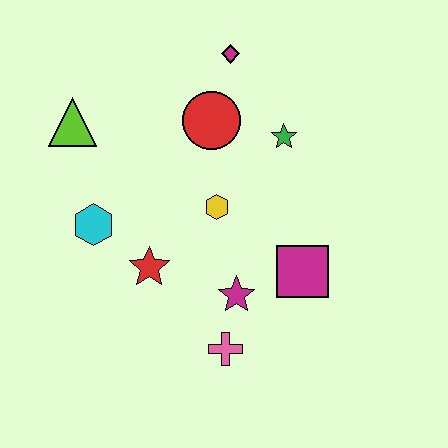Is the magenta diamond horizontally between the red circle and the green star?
Yes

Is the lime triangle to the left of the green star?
Yes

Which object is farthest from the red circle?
The pink cross is farthest from the red circle.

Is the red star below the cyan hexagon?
Yes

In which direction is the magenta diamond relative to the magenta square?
The magenta diamond is above the magenta square.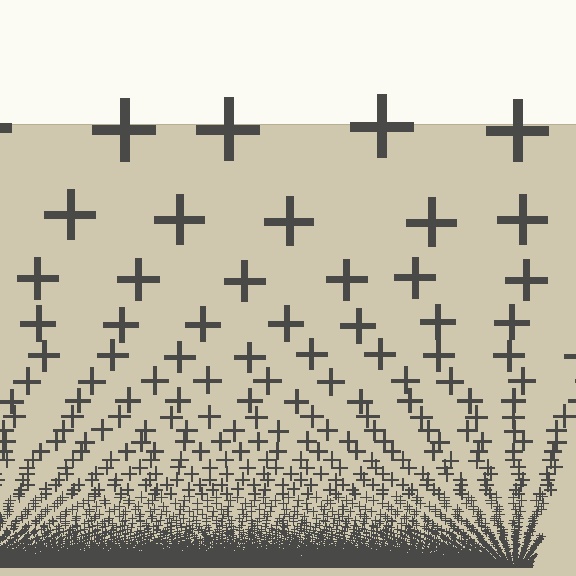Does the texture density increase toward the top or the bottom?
Density increases toward the bottom.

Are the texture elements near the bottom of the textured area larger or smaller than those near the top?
Smaller. The gradient is inverted — elements near the bottom are smaller and denser.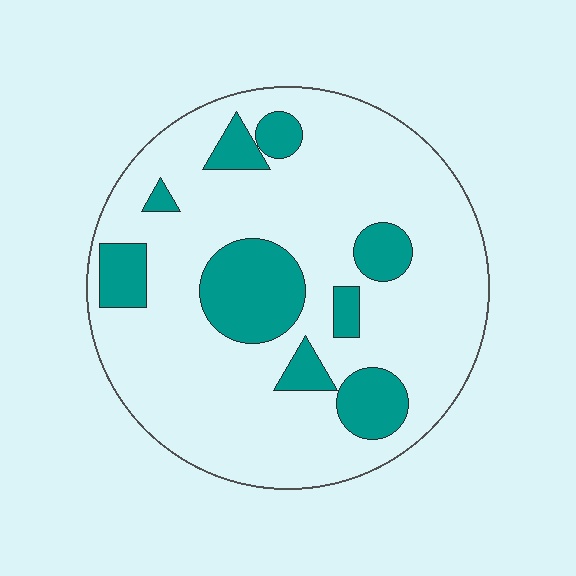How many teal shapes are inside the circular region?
9.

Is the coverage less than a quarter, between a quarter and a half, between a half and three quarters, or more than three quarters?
Less than a quarter.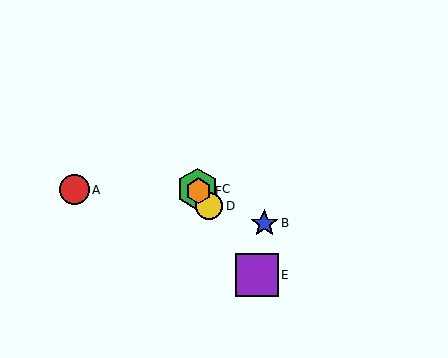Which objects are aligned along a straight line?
Objects C, D, E, F are aligned along a straight line.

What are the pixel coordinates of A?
Object A is at (74, 190).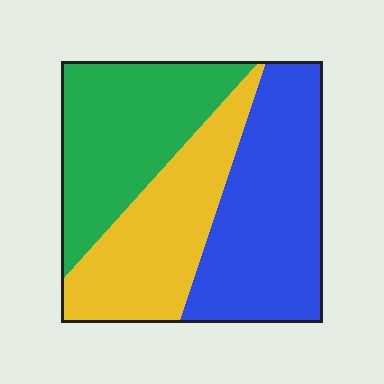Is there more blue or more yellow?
Blue.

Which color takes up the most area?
Blue, at roughly 40%.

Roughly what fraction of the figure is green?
Green covers about 30% of the figure.